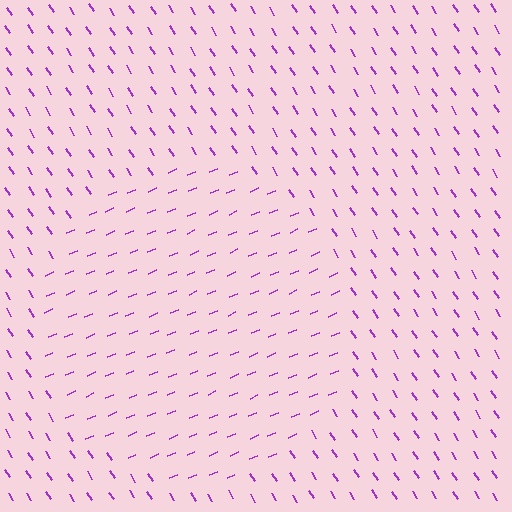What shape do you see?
I see a circle.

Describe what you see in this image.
The image is filled with small purple line segments. A circle region in the image has lines oriented differently from the surrounding lines, creating a visible texture boundary.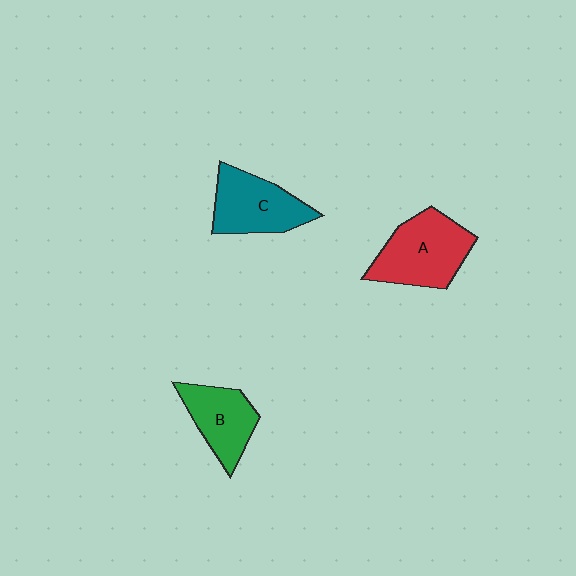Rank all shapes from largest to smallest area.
From largest to smallest: A (red), C (teal), B (green).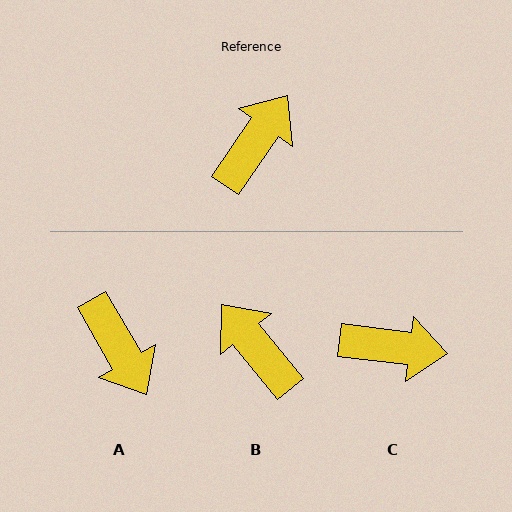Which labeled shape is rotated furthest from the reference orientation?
A, about 115 degrees away.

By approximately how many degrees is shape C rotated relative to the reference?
Approximately 62 degrees clockwise.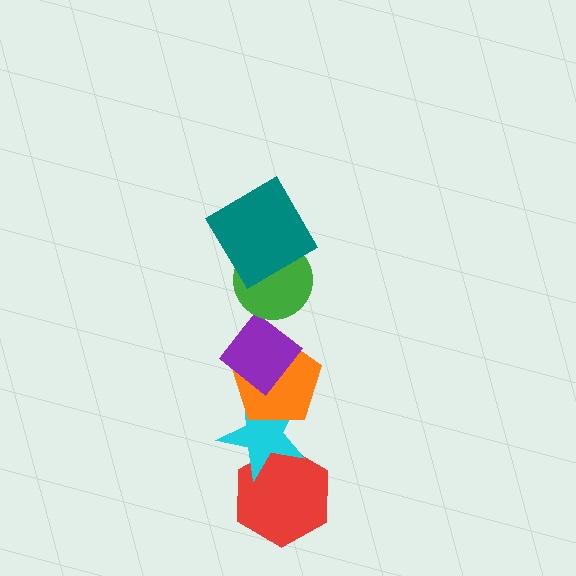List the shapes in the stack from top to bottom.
From top to bottom: the teal diamond, the green circle, the purple diamond, the orange pentagon, the cyan star, the red hexagon.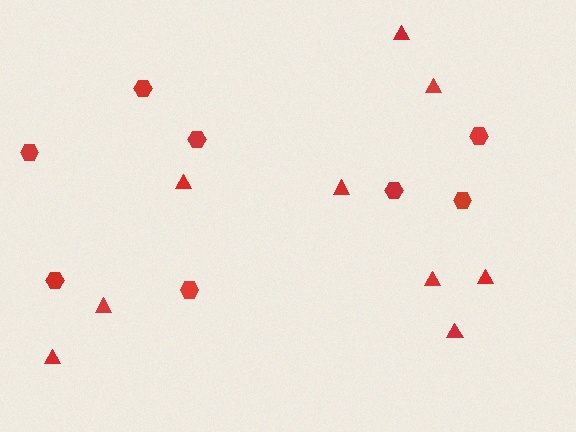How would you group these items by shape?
There are 2 groups: one group of hexagons (8) and one group of triangles (9).